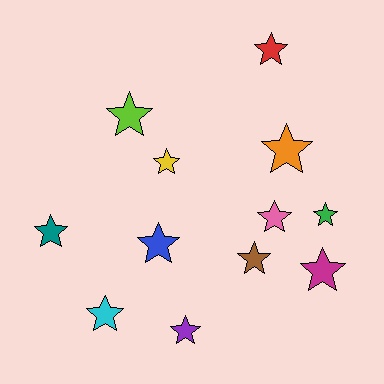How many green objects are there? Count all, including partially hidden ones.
There is 1 green object.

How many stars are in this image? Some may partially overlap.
There are 12 stars.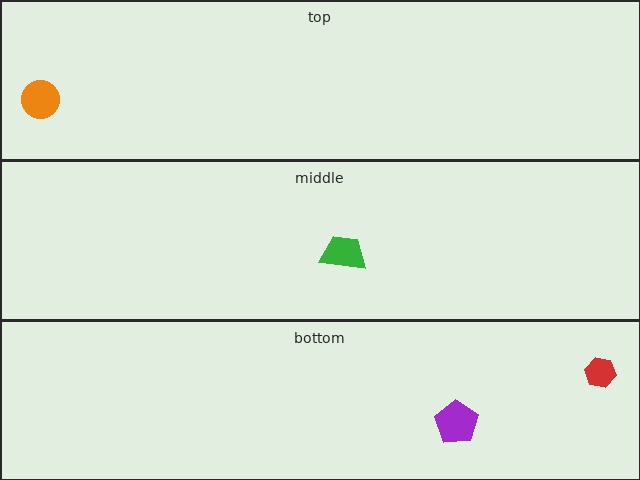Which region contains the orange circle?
The top region.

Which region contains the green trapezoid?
The middle region.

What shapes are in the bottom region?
The red hexagon, the purple pentagon.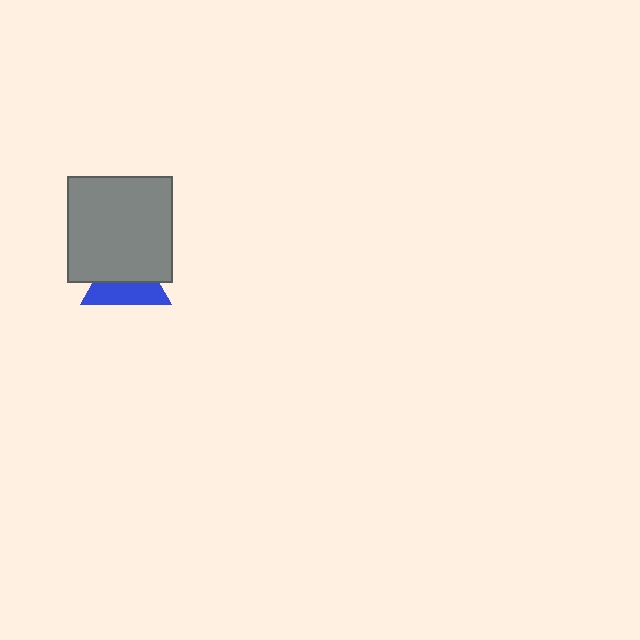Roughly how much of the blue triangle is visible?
About half of it is visible (roughly 47%).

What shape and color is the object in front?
The object in front is a gray square.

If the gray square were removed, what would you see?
You would see the complete blue triangle.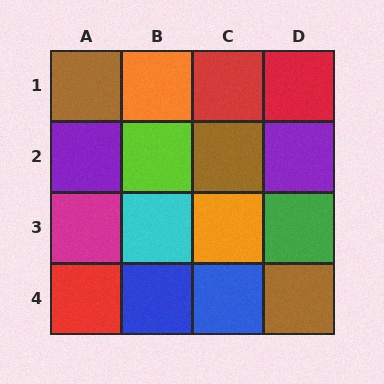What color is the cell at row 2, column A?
Purple.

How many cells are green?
1 cell is green.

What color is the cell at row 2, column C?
Brown.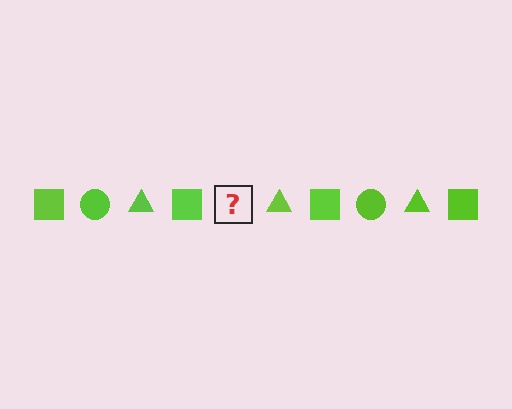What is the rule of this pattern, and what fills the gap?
The rule is that the pattern cycles through square, circle, triangle shapes in lime. The gap should be filled with a lime circle.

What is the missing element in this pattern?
The missing element is a lime circle.